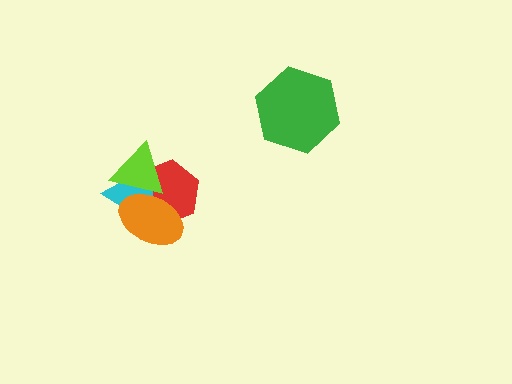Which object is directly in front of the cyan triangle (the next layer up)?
The lime triangle is directly in front of the cyan triangle.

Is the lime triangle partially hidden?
Yes, it is partially covered by another shape.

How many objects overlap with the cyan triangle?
3 objects overlap with the cyan triangle.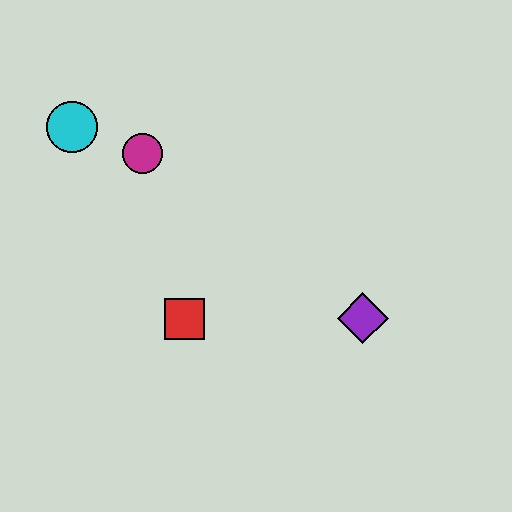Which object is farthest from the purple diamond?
The cyan circle is farthest from the purple diamond.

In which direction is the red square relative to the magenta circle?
The red square is below the magenta circle.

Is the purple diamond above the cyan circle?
No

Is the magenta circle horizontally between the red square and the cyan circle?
Yes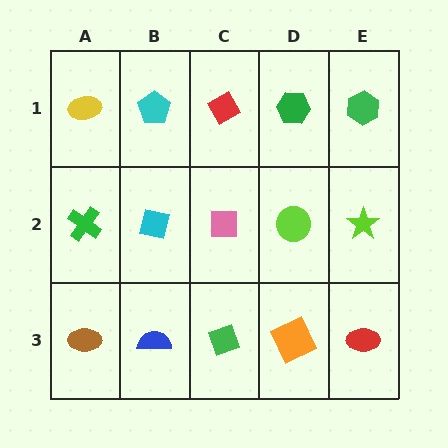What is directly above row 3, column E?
A lime star.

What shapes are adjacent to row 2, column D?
A green hexagon (row 1, column D), an orange square (row 3, column D), a pink square (row 2, column C), a lime star (row 2, column E).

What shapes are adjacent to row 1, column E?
A lime star (row 2, column E), a green hexagon (row 1, column D).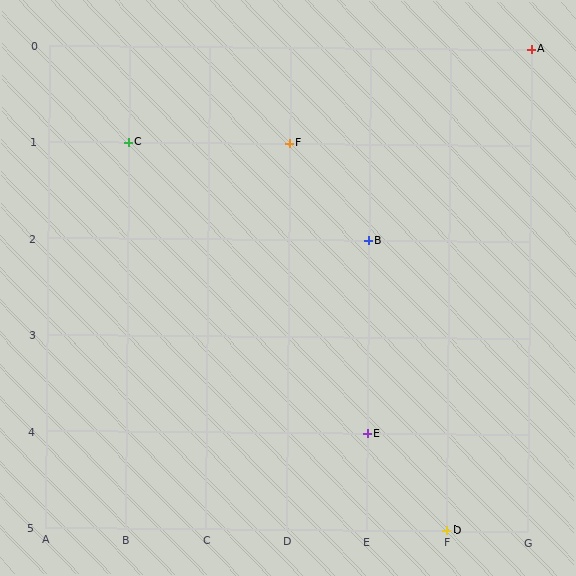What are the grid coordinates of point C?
Point C is at grid coordinates (B, 1).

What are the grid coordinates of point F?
Point F is at grid coordinates (D, 1).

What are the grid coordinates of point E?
Point E is at grid coordinates (E, 4).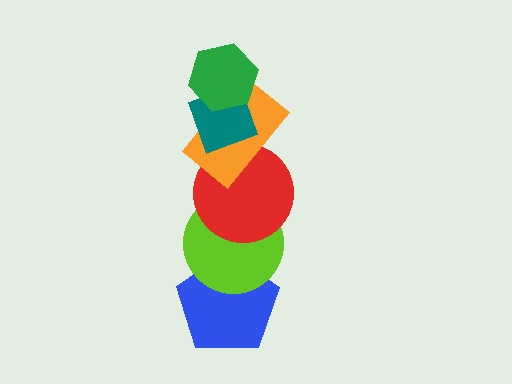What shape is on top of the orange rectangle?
The teal diamond is on top of the orange rectangle.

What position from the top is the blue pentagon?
The blue pentagon is 6th from the top.